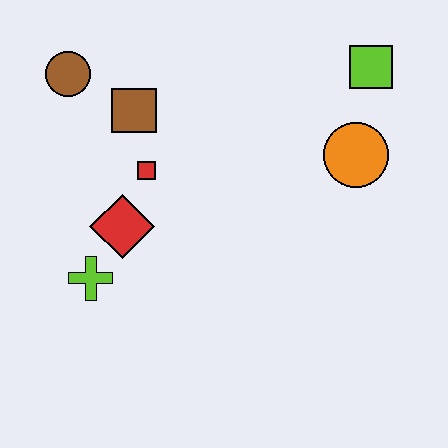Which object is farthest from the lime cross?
The lime square is farthest from the lime cross.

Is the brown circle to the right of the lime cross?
No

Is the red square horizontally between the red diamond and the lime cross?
No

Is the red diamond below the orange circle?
Yes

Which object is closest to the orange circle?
The lime square is closest to the orange circle.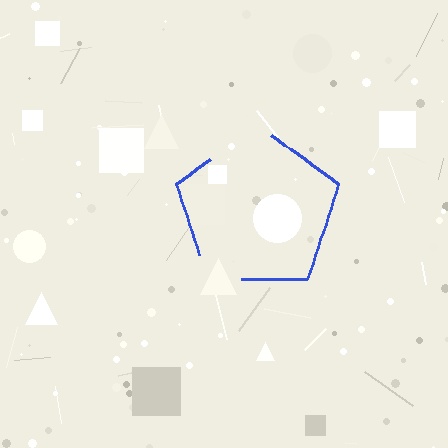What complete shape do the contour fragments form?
The contour fragments form a pentagon.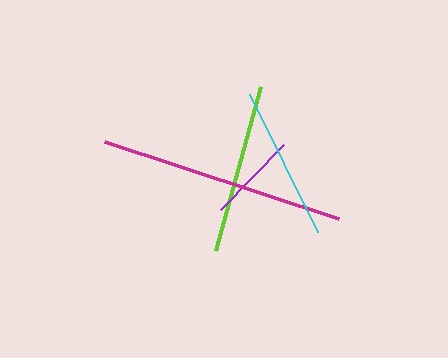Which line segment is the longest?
The magenta line is the longest at approximately 246 pixels.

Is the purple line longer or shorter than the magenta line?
The magenta line is longer than the purple line.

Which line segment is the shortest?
The purple line is the shortest at approximately 90 pixels.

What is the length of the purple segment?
The purple segment is approximately 90 pixels long.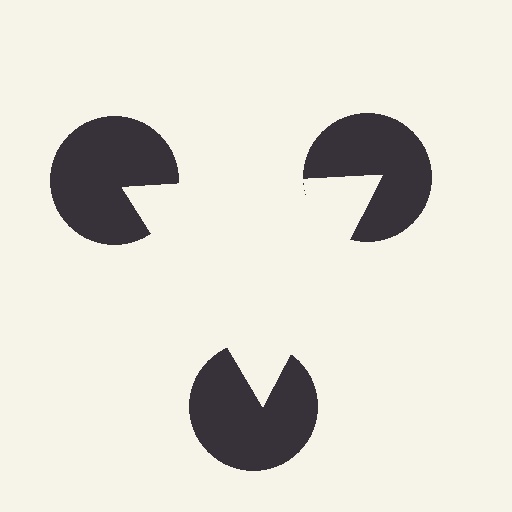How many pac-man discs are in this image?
There are 3 — one at each vertex of the illusory triangle.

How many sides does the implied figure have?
3 sides.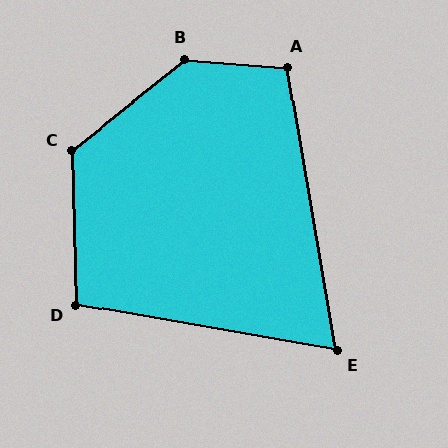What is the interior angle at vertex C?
Approximately 127 degrees (obtuse).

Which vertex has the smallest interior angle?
E, at approximately 71 degrees.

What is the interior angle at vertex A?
Approximately 104 degrees (obtuse).